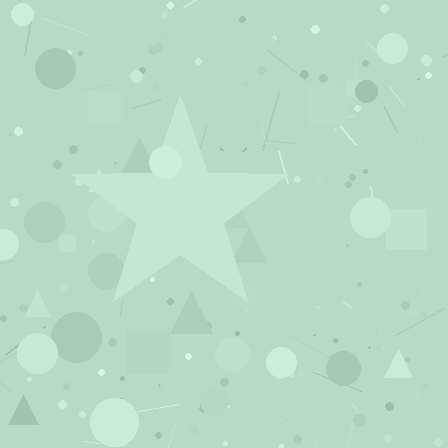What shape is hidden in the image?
A star is hidden in the image.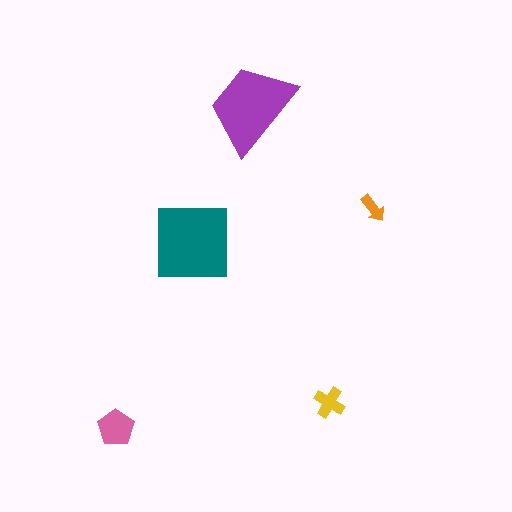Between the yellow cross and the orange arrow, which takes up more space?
The yellow cross.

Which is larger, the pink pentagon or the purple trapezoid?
The purple trapezoid.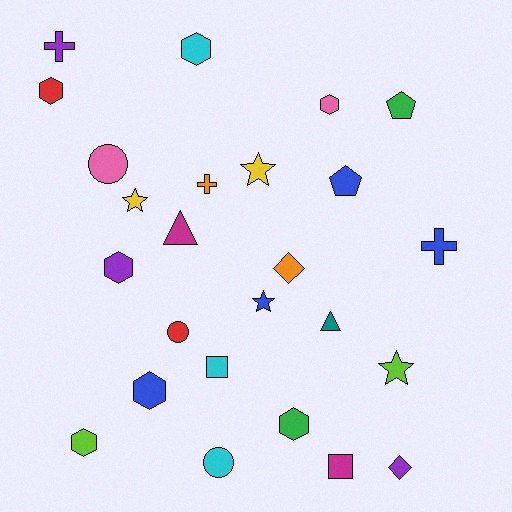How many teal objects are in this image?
There is 1 teal object.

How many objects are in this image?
There are 25 objects.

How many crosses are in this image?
There are 3 crosses.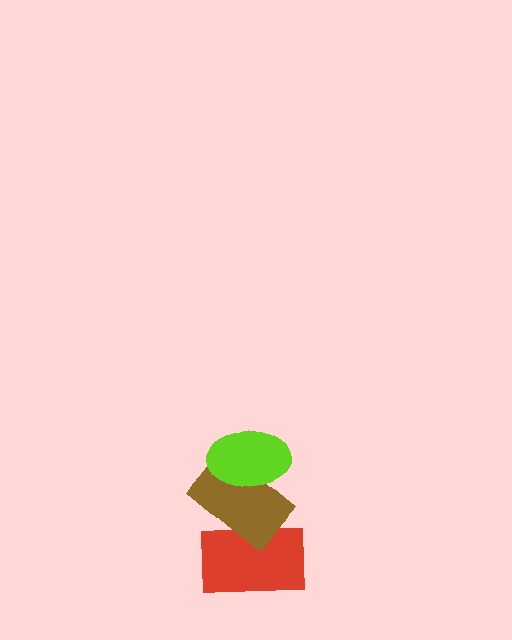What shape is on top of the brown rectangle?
The lime ellipse is on top of the brown rectangle.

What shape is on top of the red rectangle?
The brown rectangle is on top of the red rectangle.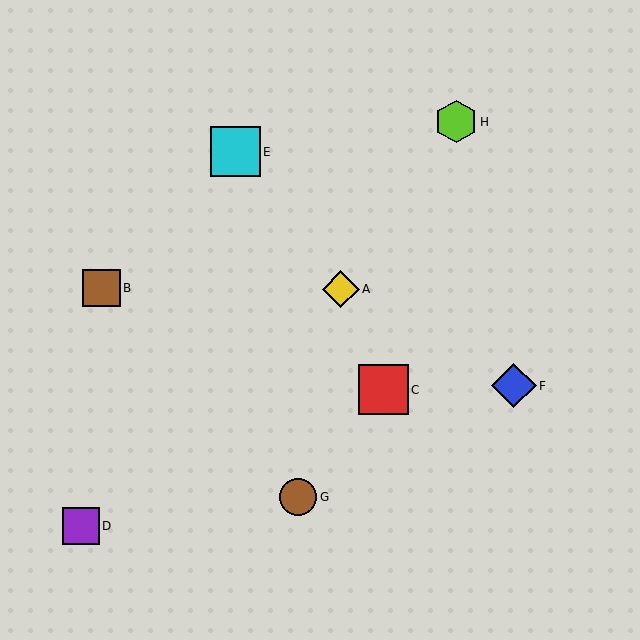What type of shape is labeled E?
Shape E is a cyan square.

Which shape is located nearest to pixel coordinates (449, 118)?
The lime hexagon (labeled H) at (456, 122) is nearest to that location.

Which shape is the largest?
The red square (labeled C) is the largest.